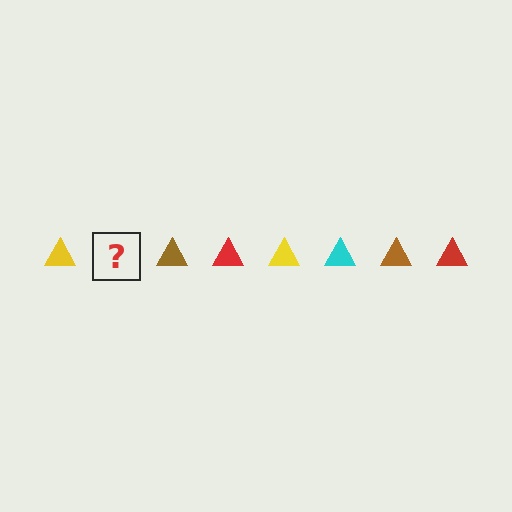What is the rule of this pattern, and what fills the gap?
The rule is that the pattern cycles through yellow, cyan, brown, red triangles. The gap should be filled with a cyan triangle.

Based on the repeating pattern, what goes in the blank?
The blank should be a cyan triangle.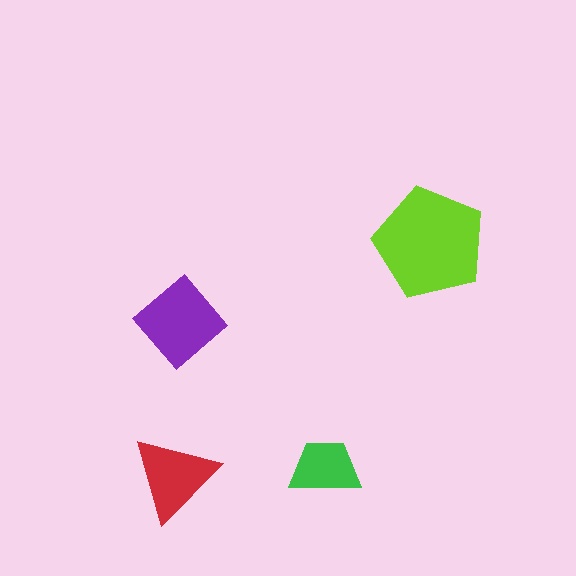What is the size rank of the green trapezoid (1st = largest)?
4th.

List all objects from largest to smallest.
The lime pentagon, the purple diamond, the red triangle, the green trapezoid.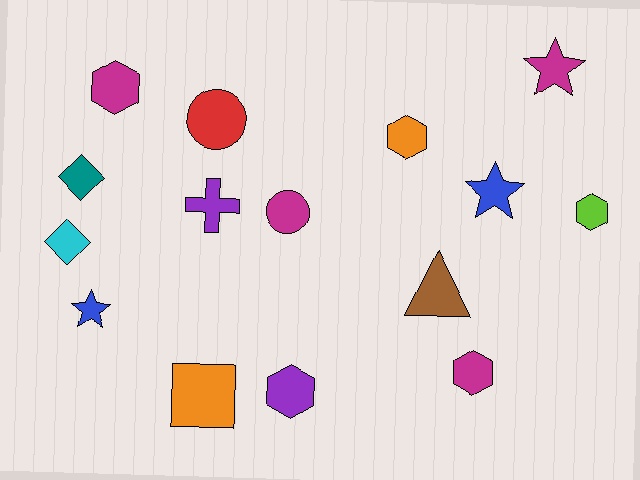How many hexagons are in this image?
There are 5 hexagons.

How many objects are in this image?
There are 15 objects.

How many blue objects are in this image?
There are 2 blue objects.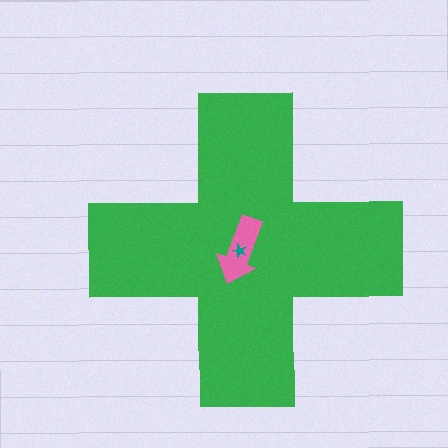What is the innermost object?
The teal star.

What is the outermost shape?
The green cross.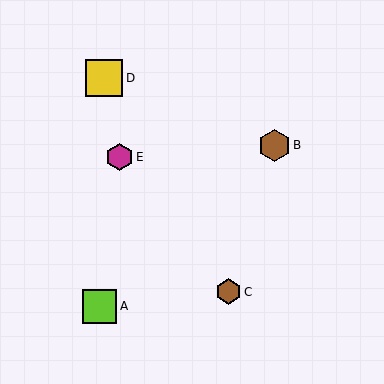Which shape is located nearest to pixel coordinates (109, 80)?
The yellow square (labeled D) at (104, 78) is nearest to that location.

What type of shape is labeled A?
Shape A is a lime square.